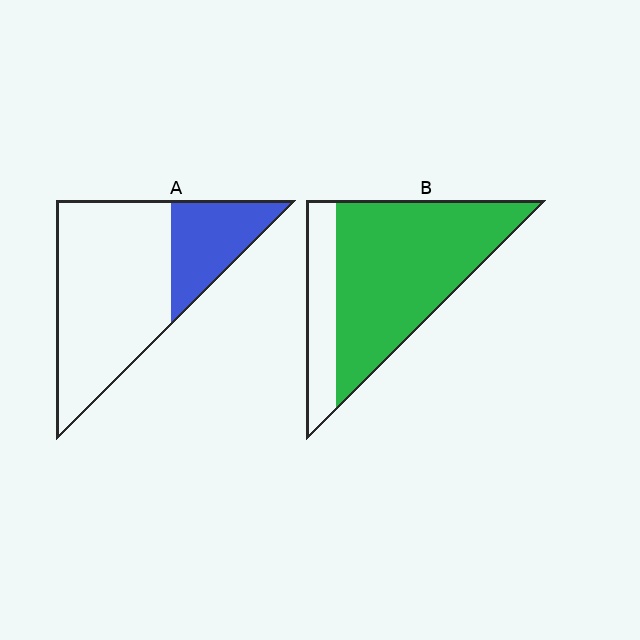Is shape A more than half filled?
No.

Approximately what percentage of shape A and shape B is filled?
A is approximately 25% and B is approximately 75%.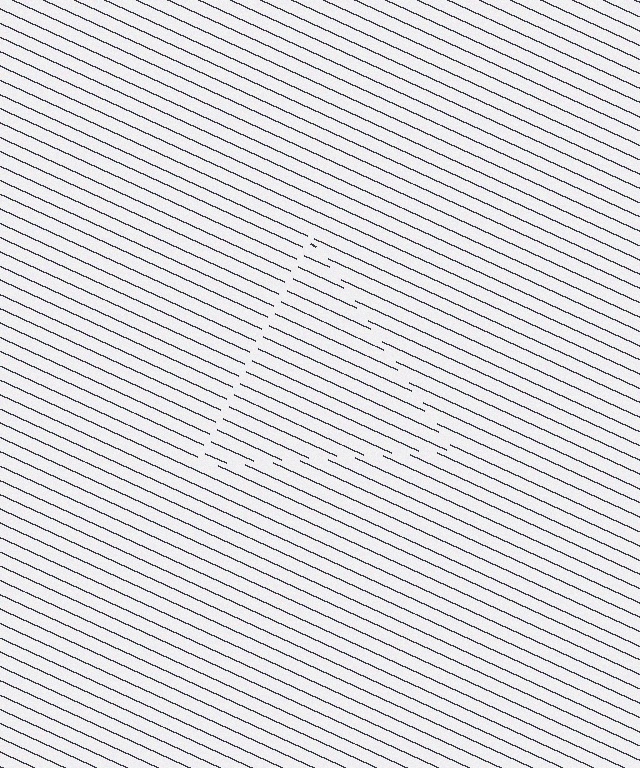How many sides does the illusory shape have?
3 sides — the line-ends trace a triangle.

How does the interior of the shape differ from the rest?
The interior of the shape contains the same grating, shifted by half a period — the contour is defined by the phase discontinuity where line-ends from the inner and outer gratings abut.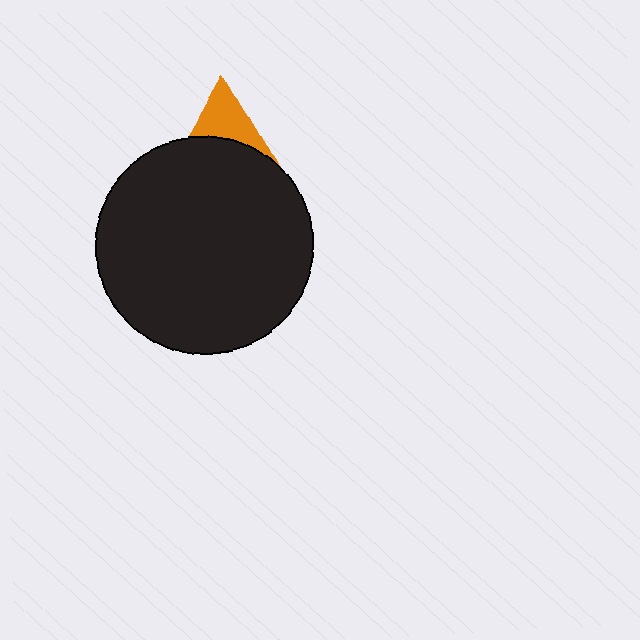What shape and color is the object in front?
The object in front is a black circle.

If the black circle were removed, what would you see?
You would see the complete orange triangle.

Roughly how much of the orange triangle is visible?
A small part of it is visible (roughly 33%).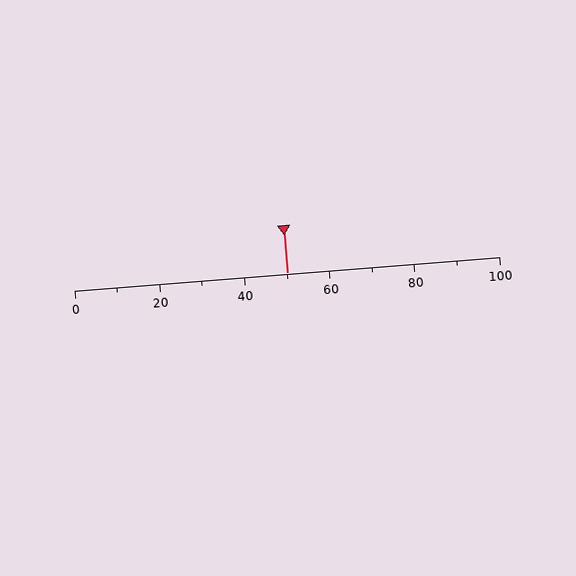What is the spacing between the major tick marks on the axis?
The major ticks are spaced 20 apart.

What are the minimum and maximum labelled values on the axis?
The axis runs from 0 to 100.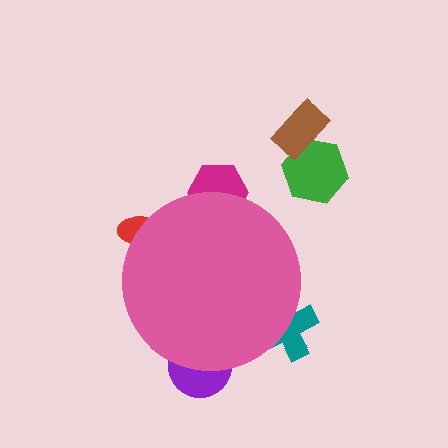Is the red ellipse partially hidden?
Yes, the red ellipse is partially hidden behind the pink circle.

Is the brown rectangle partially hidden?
No, the brown rectangle is fully visible.